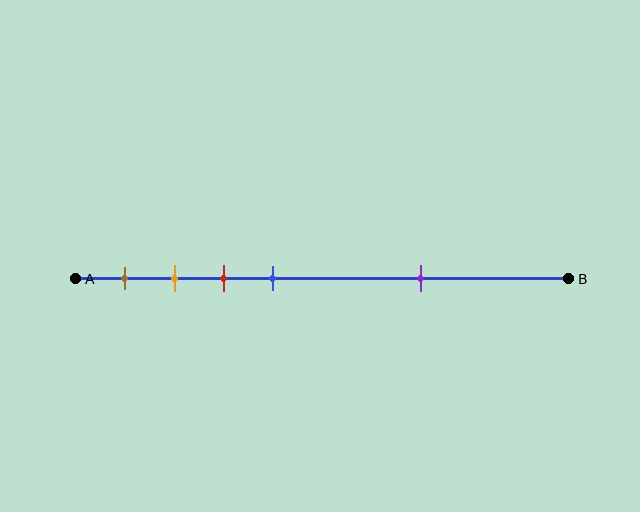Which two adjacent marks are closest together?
The orange and red marks are the closest adjacent pair.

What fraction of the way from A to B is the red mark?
The red mark is approximately 30% (0.3) of the way from A to B.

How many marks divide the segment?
There are 5 marks dividing the segment.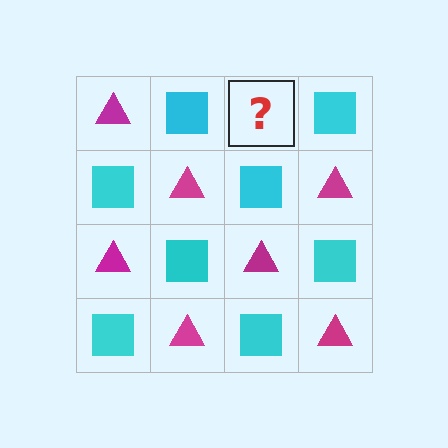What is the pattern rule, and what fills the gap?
The rule is that it alternates magenta triangle and cyan square in a checkerboard pattern. The gap should be filled with a magenta triangle.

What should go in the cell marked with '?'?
The missing cell should contain a magenta triangle.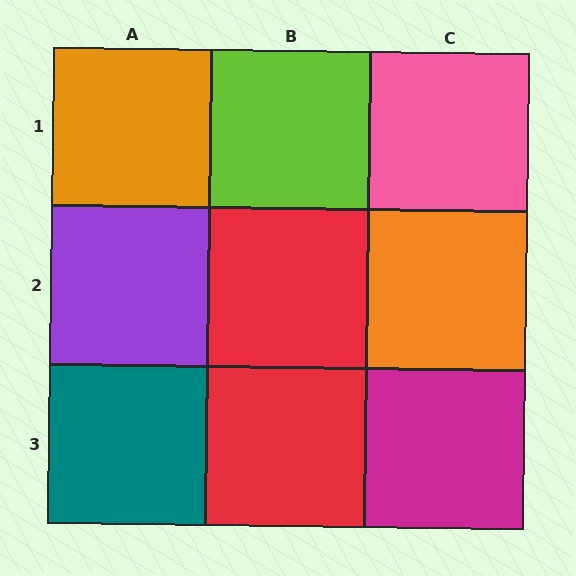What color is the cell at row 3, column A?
Teal.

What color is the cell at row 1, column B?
Lime.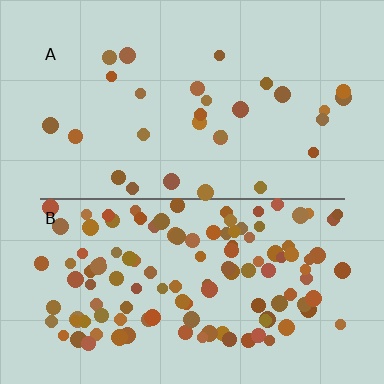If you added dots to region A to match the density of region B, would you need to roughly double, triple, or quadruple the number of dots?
Approximately quadruple.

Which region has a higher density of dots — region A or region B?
B (the bottom).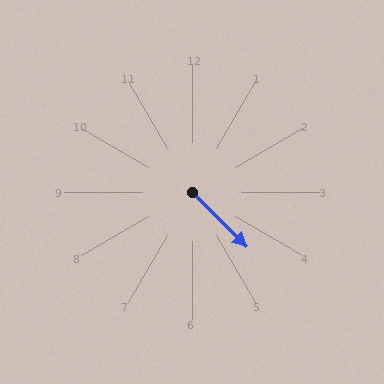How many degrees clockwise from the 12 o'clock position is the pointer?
Approximately 135 degrees.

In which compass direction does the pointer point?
Southeast.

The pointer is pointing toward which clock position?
Roughly 5 o'clock.